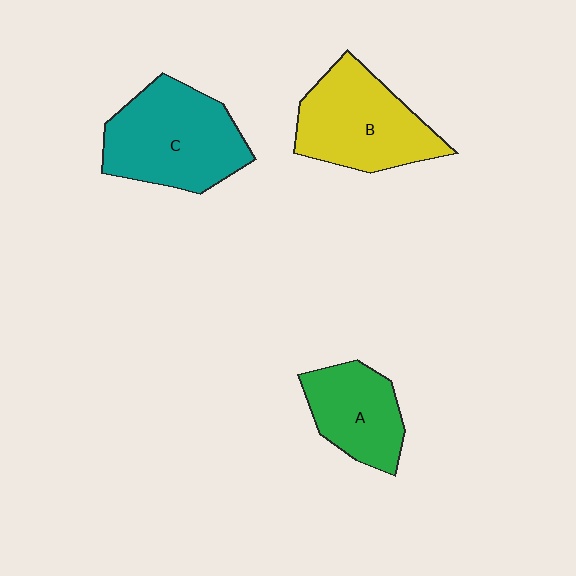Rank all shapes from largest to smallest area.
From largest to smallest: C (teal), B (yellow), A (green).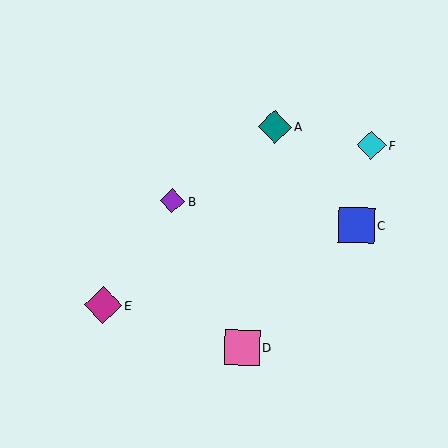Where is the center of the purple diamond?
The center of the purple diamond is at (172, 201).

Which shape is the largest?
The magenta diamond (labeled E) is the largest.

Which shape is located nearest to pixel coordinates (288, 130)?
The teal diamond (labeled A) at (275, 127) is nearest to that location.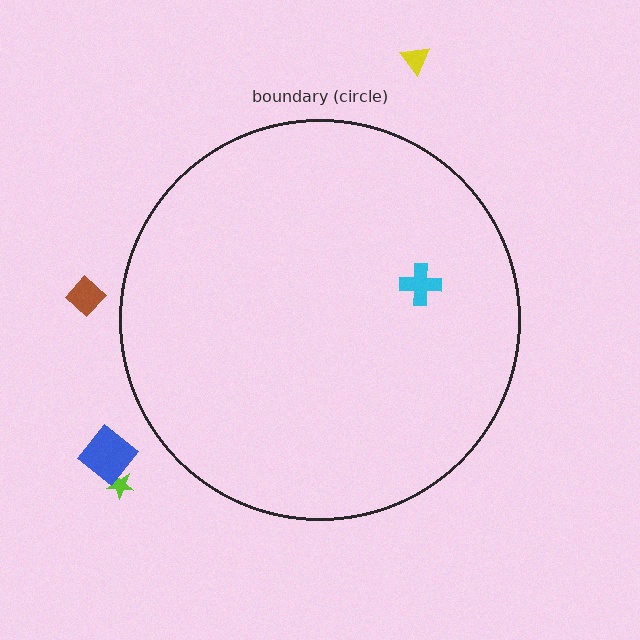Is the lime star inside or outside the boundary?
Outside.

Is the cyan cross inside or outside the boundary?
Inside.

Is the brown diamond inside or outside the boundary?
Outside.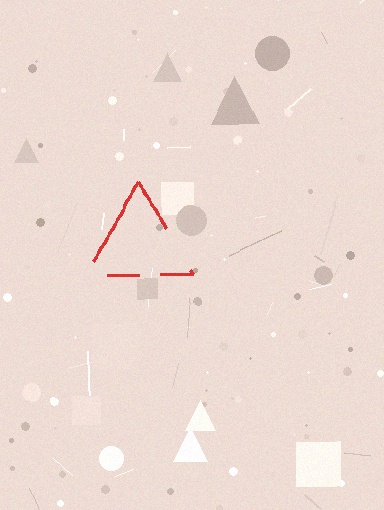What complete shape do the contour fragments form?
The contour fragments form a triangle.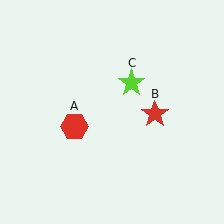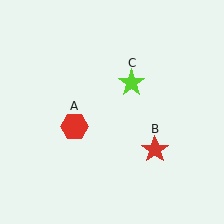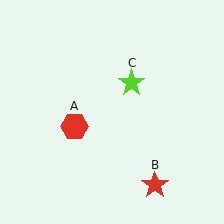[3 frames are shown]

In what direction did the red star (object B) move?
The red star (object B) moved down.